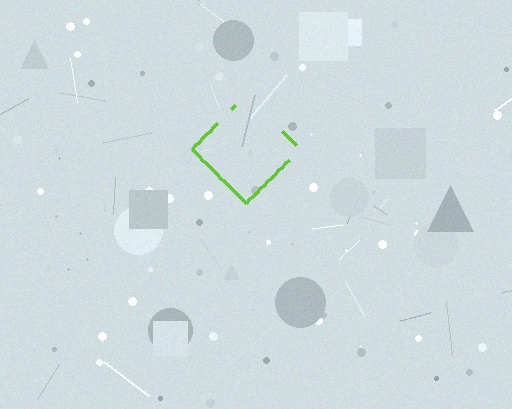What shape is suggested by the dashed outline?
The dashed outline suggests a diamond.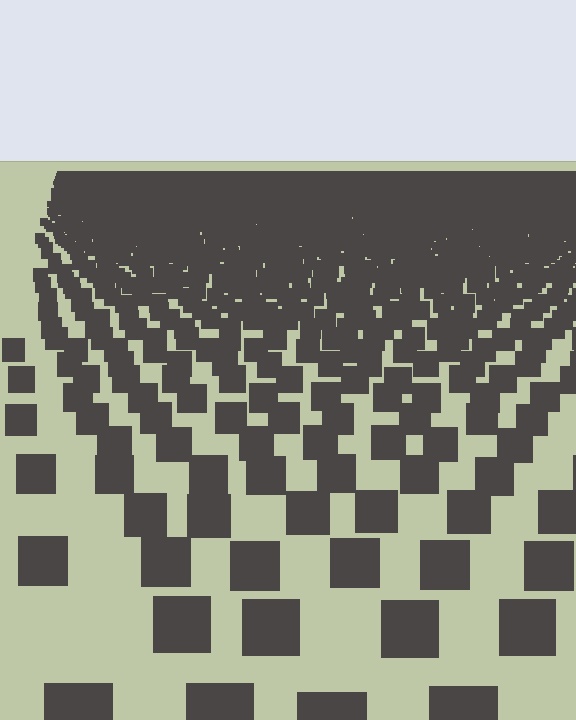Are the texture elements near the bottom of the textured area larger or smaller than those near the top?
Larger. Near the bottom, elements are closer to the viewer and appear at a bigger on-screen size.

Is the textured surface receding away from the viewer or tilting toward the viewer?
The surface is receding away from the viewer. Texture elements get smaller and denser toward the top.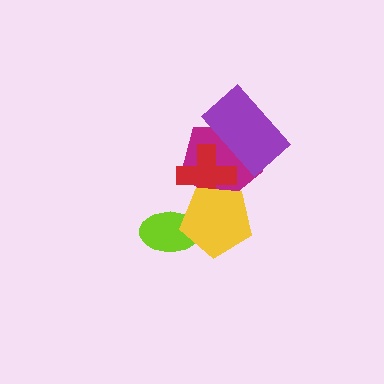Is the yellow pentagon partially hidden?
No, no other shape covers it.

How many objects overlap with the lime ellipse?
1 object overlaps with the lime ellipse.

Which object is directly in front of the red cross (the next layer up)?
The yellow pentagon is directly in front of the red cross.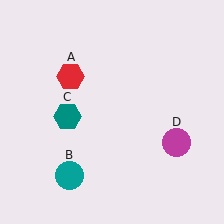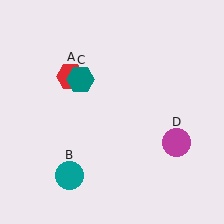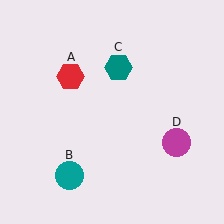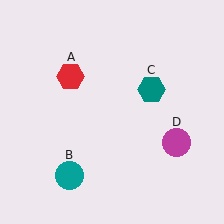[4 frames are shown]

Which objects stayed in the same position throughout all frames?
Red hexagon (object A) and teal circle (object B) and magenta circle (object D) remained stationary.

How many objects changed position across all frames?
1 object changed position: teal hexagon (object C).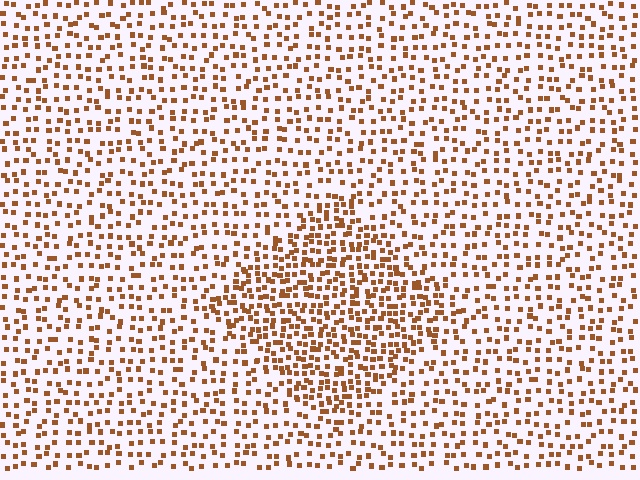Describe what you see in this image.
The image contains small brown elements arranged at two different densities. A diamond-shaped region is visible where the elements are more densely packed than the surrounding area.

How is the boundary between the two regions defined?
The boundary is defined by a change in element density (approximately 1.8x ratio). All elements are the same color, size, and shape.